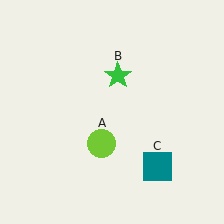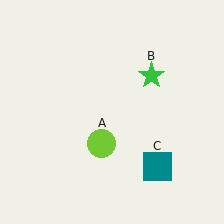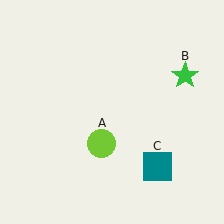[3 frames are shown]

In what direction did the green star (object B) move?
The green star (object B) moved right.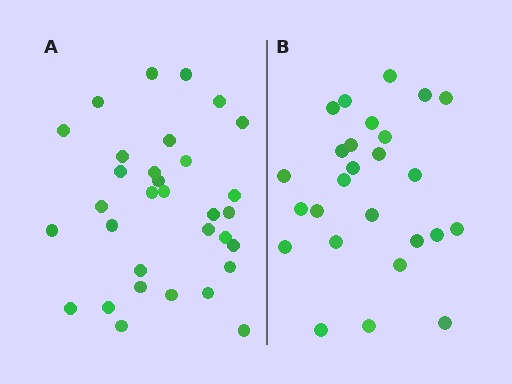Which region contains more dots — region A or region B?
Region A (the left region) has more dots.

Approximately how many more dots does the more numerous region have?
Region A has about 6 more dots than region B.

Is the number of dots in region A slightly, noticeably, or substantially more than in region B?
Region A has only slightly more — the two regions are fairly close. The ratio is roughly 1.2 to 1.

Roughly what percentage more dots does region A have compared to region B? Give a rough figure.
About 25% more.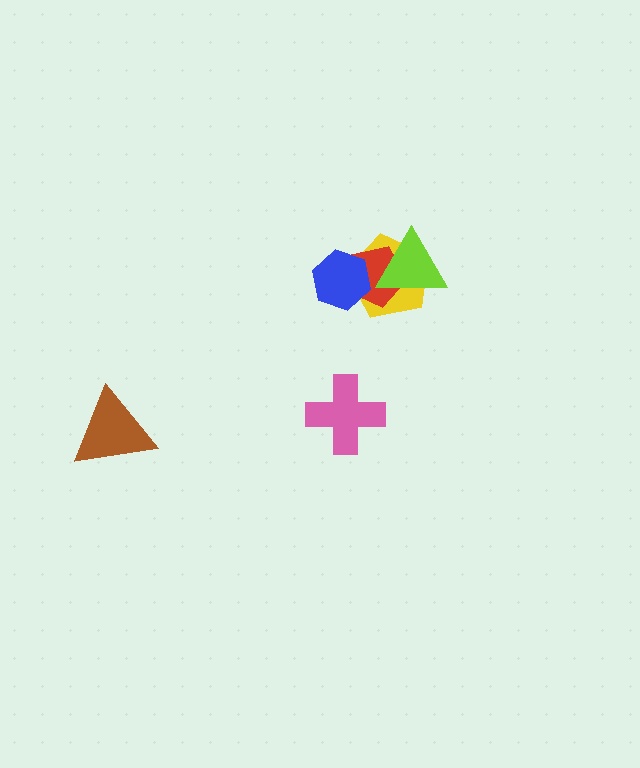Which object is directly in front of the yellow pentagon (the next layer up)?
The red pentagon is directly in front of the yellow pentagon.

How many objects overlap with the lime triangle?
2 objects overlap with the lime triangle.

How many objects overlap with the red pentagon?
3 objects overlap with the red pentagon.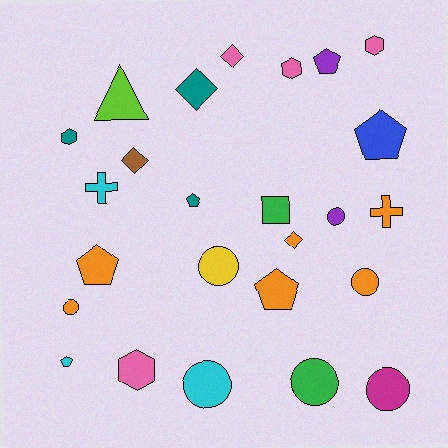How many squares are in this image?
There is 1 square.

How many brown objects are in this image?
There is 1 brown object.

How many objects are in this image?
There are 25 objects.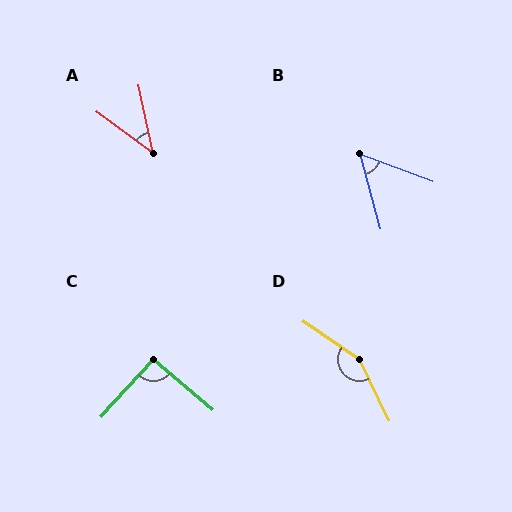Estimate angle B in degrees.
Approximately 54 degrees.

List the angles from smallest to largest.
A (42°), B (54°), C (92°), D (150°).